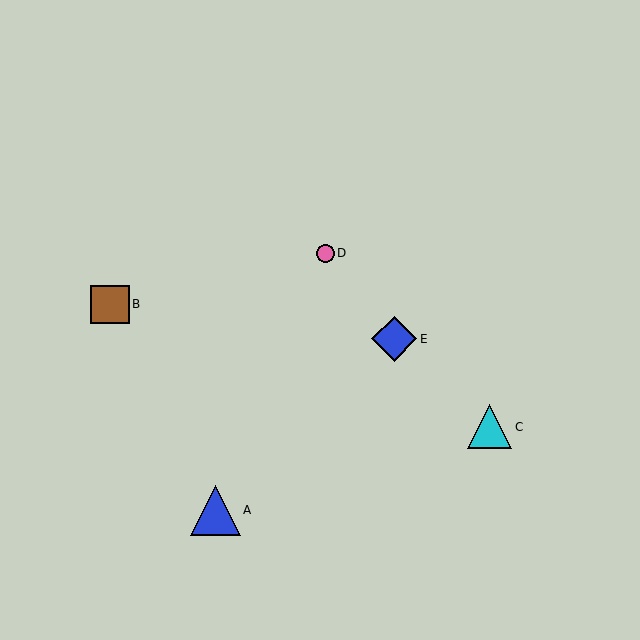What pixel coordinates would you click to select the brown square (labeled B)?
Click at (110, 304) to select the brown square B.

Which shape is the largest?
The blue triangle (labeled A) is the largest.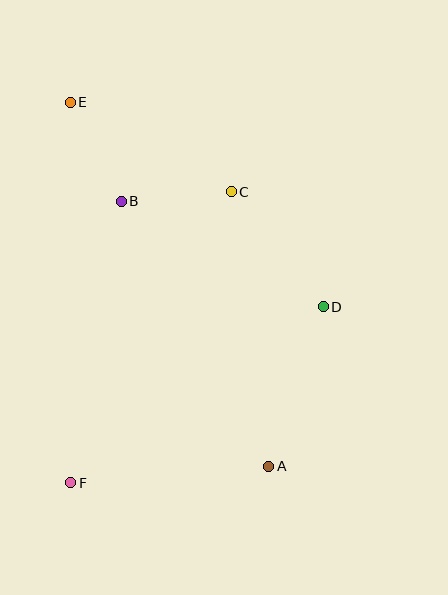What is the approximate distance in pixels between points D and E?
The distance between D and E is approximately 325 pixels.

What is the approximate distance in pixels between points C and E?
The distance between C and E is approximately 184 pixels.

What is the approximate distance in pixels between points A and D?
The distance between A and D is approximately 169 pixels.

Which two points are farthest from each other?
Points A and E are farthest from each other.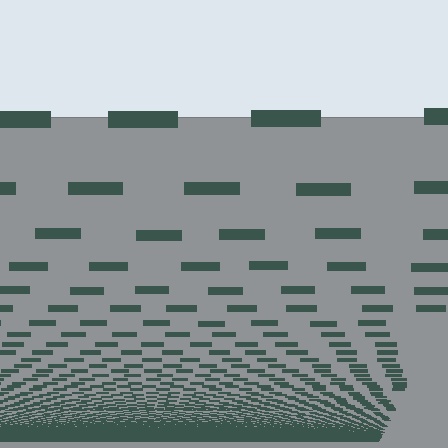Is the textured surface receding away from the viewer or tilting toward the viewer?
The surface appears to tilt toward the viewer. Texture elements get larger and sparser toward the top.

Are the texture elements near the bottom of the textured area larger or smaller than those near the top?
Smaller. The gradient is inverted — elements near the bottom are smaller and denser.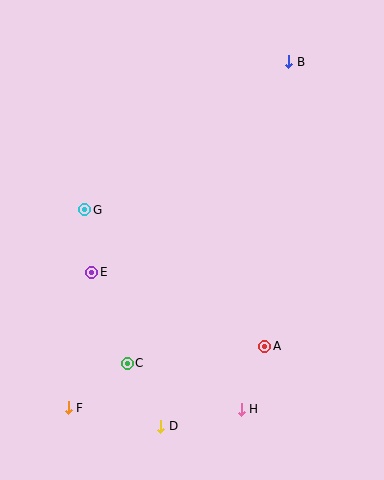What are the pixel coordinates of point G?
Point G is at (85, 210).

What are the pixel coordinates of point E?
Point E is at (92, 272).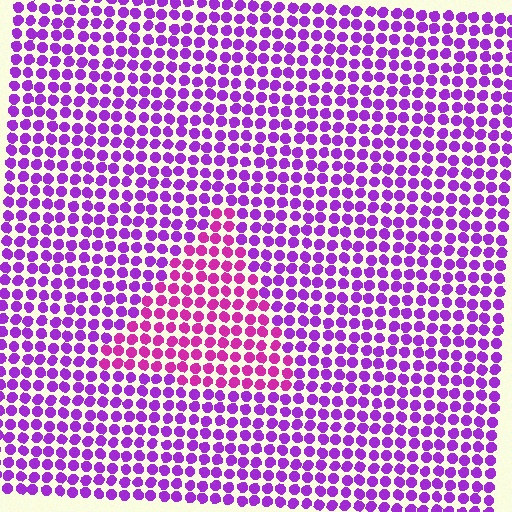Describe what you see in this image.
The image is filled with small purple elements in a uniform arrangement. A triangle-shaped region is visible where the elements are tinted to a slightly different hue, forming a subtle color boundary.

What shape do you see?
I see a triangle.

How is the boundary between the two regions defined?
The boundary is defined purely by a slight shift in hue (about 32 degrees). Spacing, size, and orientation are identical on both sides.